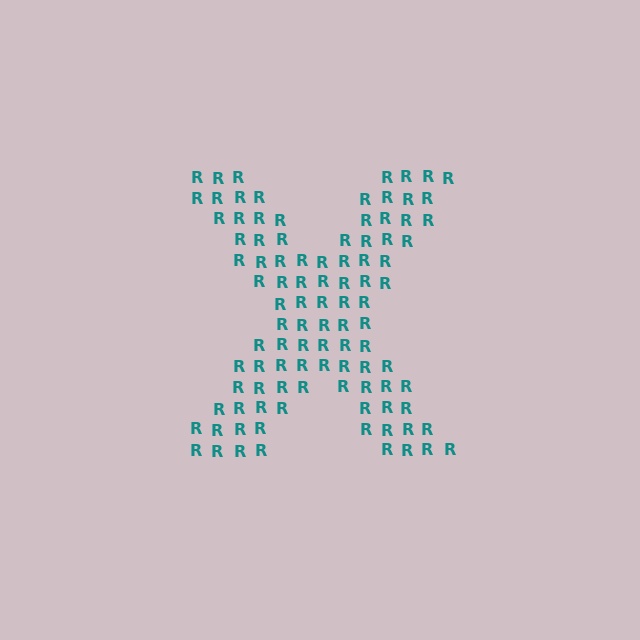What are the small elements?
The small elements are letter R's.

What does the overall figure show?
The overall figure shows the letter X.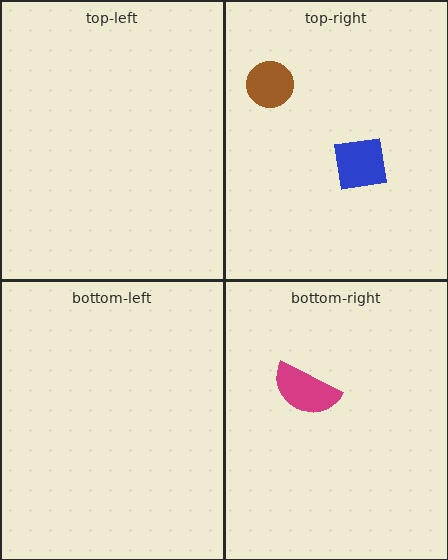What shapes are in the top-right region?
The brown circle, the blue square.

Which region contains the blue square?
The top-right region.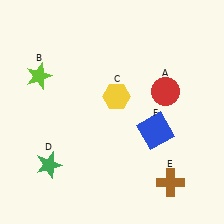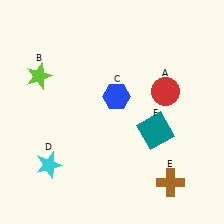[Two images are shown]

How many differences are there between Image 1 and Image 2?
There are 3 differences between the two images.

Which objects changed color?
C changed from yellow to blue. D changed from green to cyan. F changed from blue to teal.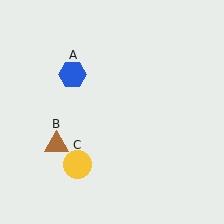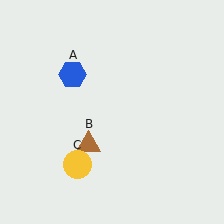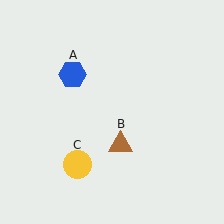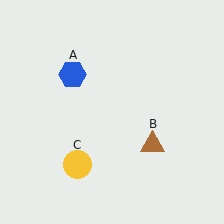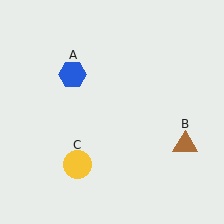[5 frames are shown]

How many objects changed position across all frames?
1 object changed position: brown triangle (object B).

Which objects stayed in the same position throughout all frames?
Blue hexagon (object A) and yellow circle (object C) remained stationary.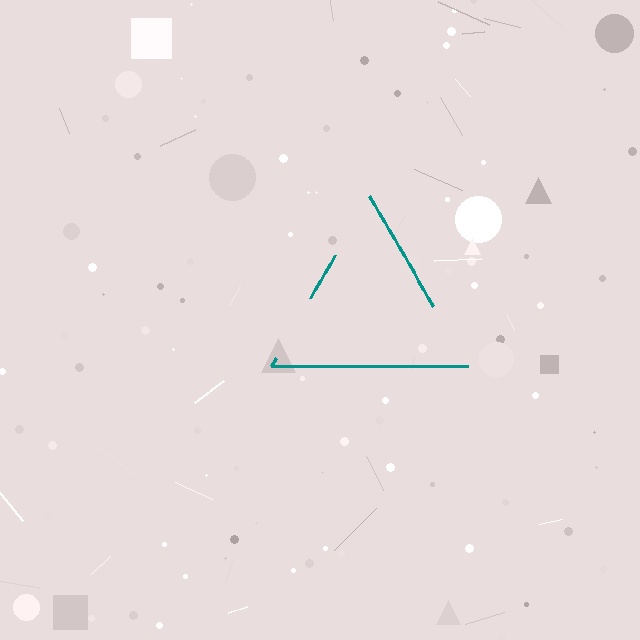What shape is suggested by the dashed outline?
The dashed outline suggests a triangle.